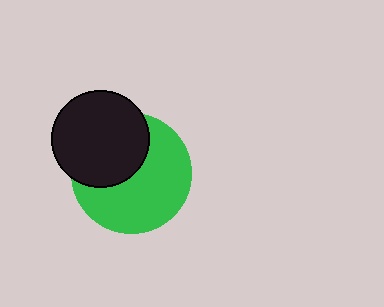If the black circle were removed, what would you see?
You would see the complete green circle.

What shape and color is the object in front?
The object in front is a black circle.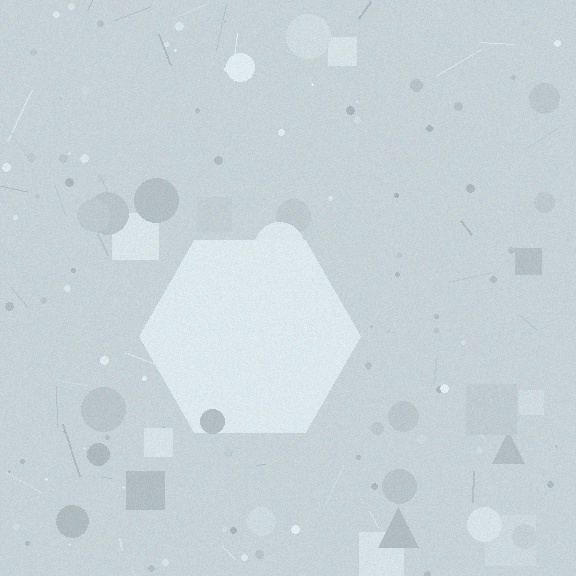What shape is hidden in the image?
A hexagon is hidden in the image.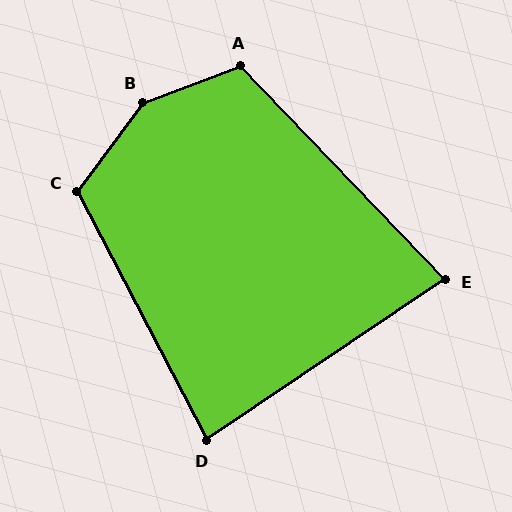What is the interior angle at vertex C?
Approximately 116 degrees (obtuse).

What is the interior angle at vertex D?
Approximately 84 degrees (acute).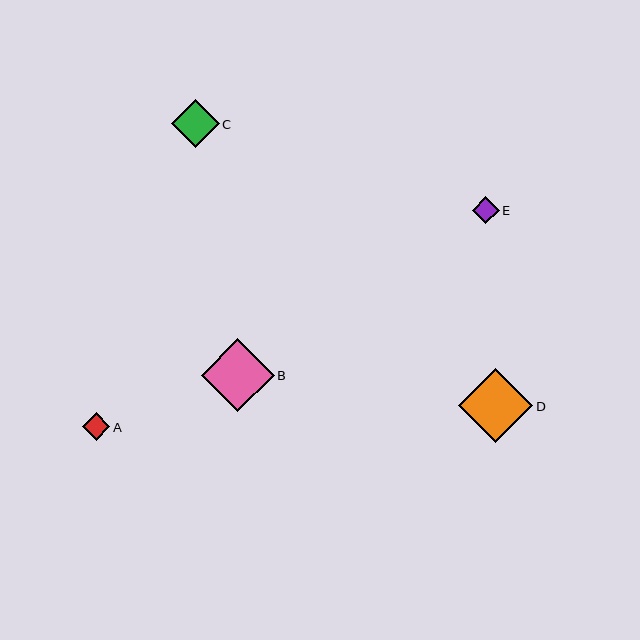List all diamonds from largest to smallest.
From largest to smallest: D, B, C, A, E.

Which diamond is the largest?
Diamond D is the largest with a size of approximately 74 pixels.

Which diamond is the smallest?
Diamond E is the smallest with a size of approximately 27 pixels.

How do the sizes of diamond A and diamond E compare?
Diamond A and diamond E are approximately the same size.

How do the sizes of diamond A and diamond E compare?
Diamond A and diamond E are approximately the same size.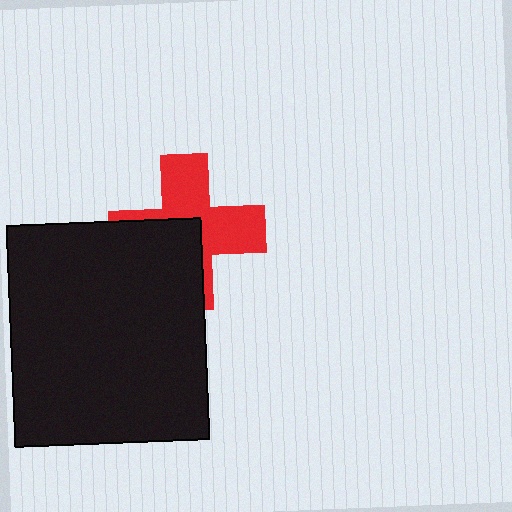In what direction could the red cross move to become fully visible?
The red cross could move toward the upper-right. That would shift it out from behind the black rectangle entirely.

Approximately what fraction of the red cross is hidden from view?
Roughly 45% of the red cross is hidden behind the black rectangle.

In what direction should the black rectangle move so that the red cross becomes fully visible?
The black rectangle should move toward the lower-left. That is the shortest direction to clear the overlap and leave the red cross fully visible.